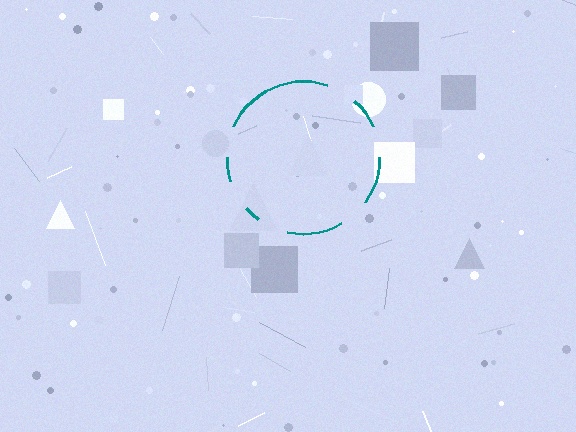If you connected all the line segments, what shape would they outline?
They would outline a circle.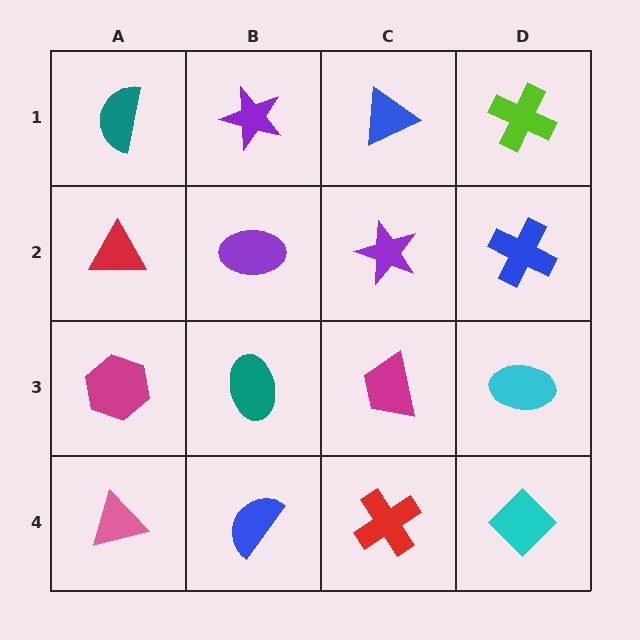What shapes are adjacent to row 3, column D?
A blue cross (row 2, column D), a cyan diamond (row 4, column D), a magenta trapezoid (row 3, column C).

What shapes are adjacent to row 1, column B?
A purple ellipse (row 2, column B), a teal semicircle (row 1, column A), a blue triangle (row 1, column C).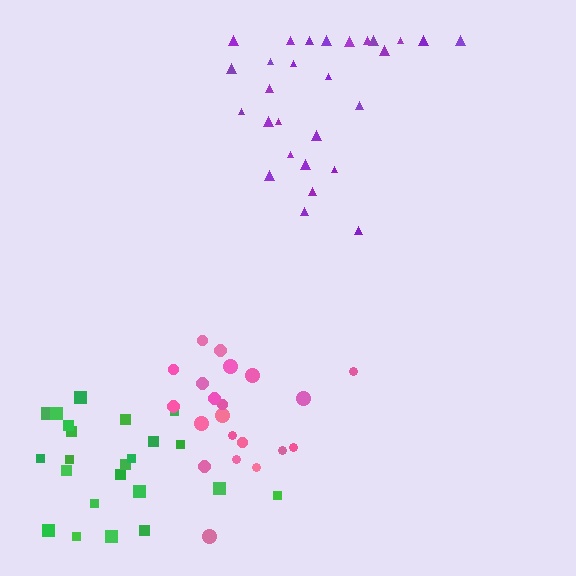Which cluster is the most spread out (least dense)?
Green.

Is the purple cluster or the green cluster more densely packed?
Purple.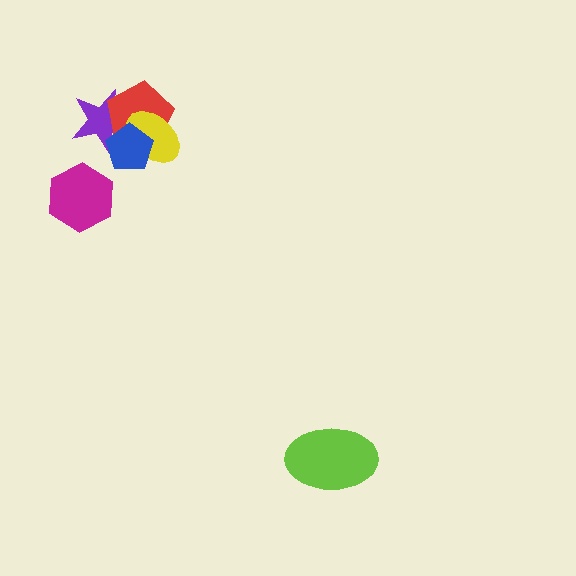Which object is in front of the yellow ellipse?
The blue pentagon is in front of the yellow ellipse.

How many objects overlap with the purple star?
3 objects overlap with the purple star.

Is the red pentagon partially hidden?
Yes, it is partially covered by another shape.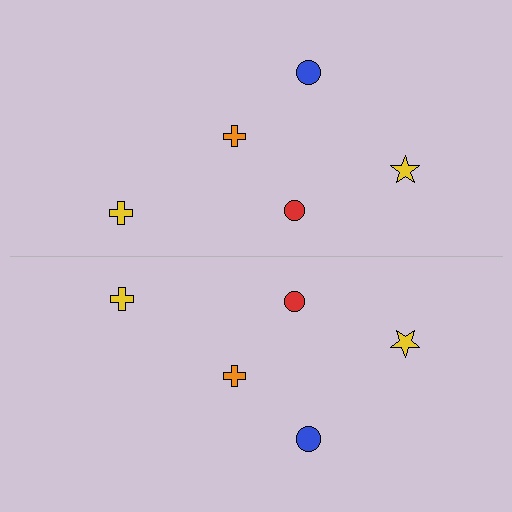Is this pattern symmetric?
Yes, this pattern has bilateral (reflection) symmetry.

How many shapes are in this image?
There are 10 shapes in this image.